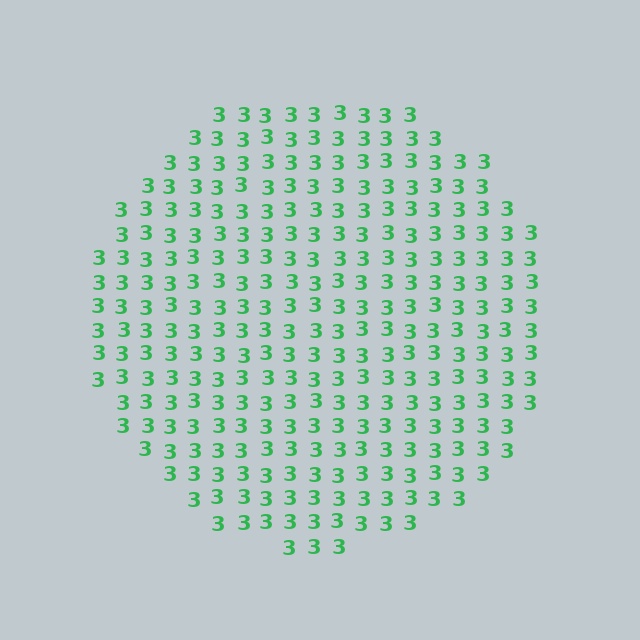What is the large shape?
The large shape is a circle.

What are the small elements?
The small elements are digit 3's.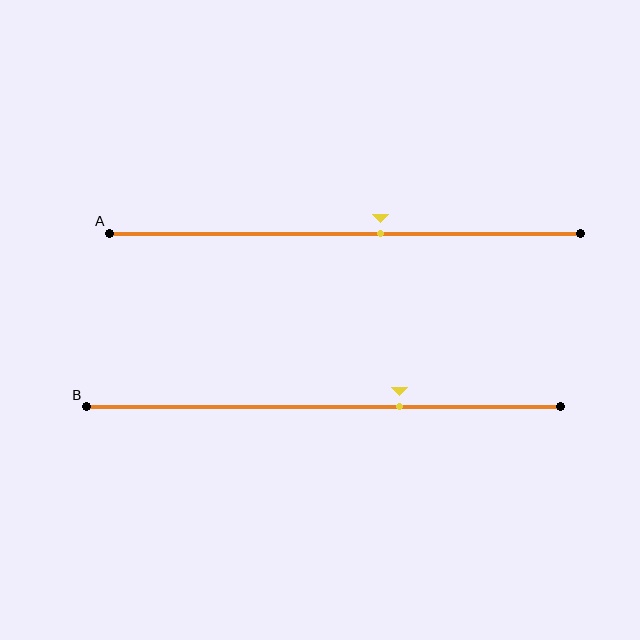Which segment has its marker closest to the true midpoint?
Segment A has its marker closest to the true midpoint.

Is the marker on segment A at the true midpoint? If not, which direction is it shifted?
No, the marker on segment A is shifted to the right by about 8% of the segment length.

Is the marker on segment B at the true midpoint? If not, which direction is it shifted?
No, the marker on segment B is shifted to the right by about 16% of the segment length.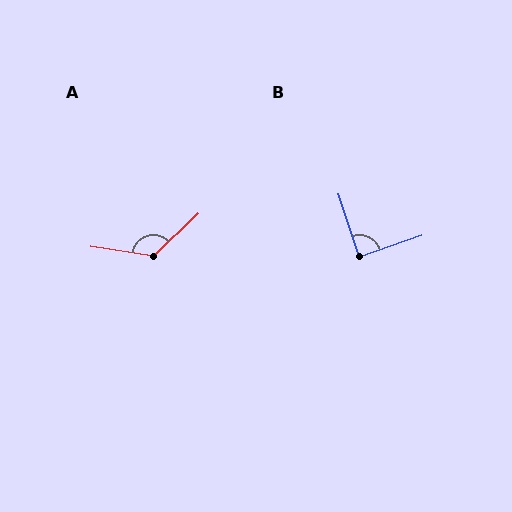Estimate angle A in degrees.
Approximately 128 degrees.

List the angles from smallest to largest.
B (89°), A (128°).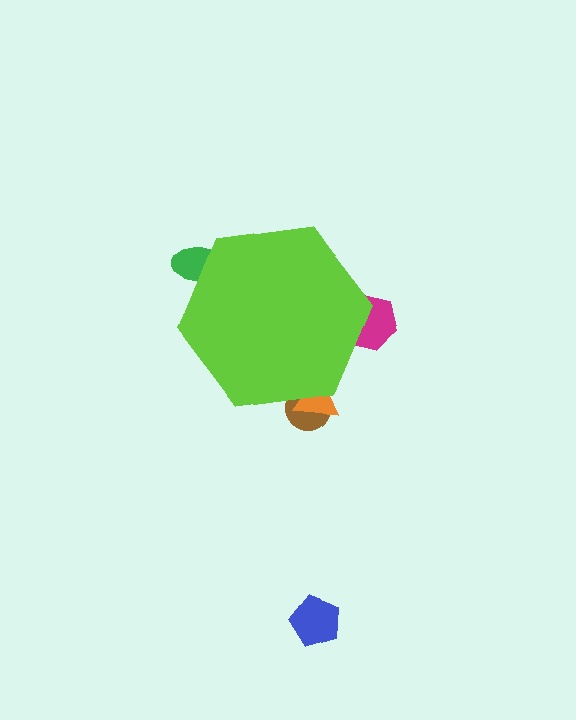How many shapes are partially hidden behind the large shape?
4 shapes are partially hidden.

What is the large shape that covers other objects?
A lime hexagon.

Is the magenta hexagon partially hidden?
Yes, the magenta hexagon is partially hidden behind the lime hexagon.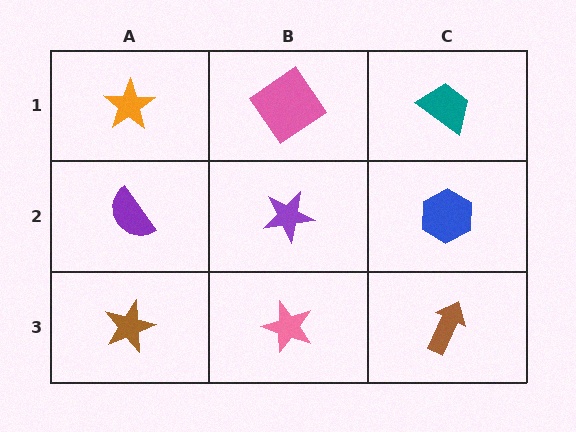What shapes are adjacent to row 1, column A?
A purple semicircle (row 2, column A), a pink diamond (row 1, column B).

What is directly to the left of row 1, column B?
An orange star.